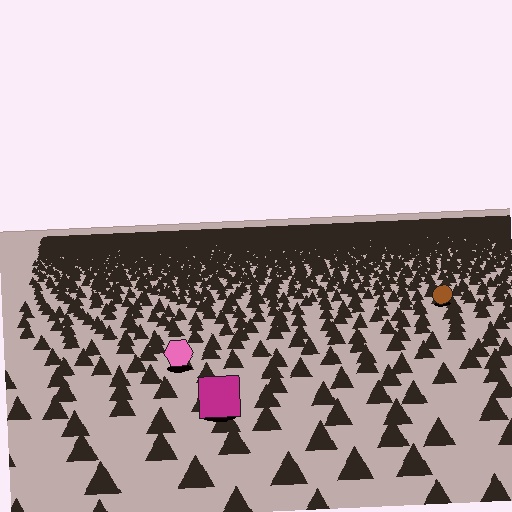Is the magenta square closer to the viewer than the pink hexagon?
Yes. The magenta square is closer — you can tell from the texture gradient: the ground texture is coarser near it.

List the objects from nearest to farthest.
From nearest to farthest: the magenta square, the pink hexagon, the brown circle.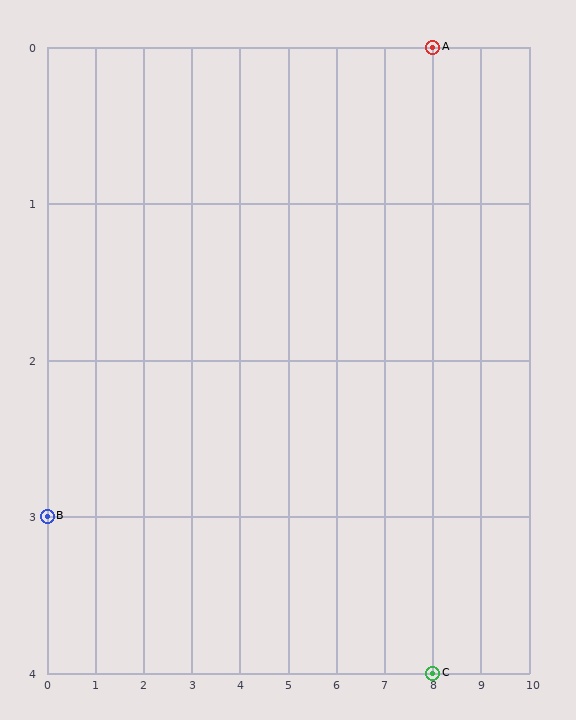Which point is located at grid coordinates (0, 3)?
Point B is at (0, 3).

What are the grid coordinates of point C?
Point C is at grid coordinates (8, 4).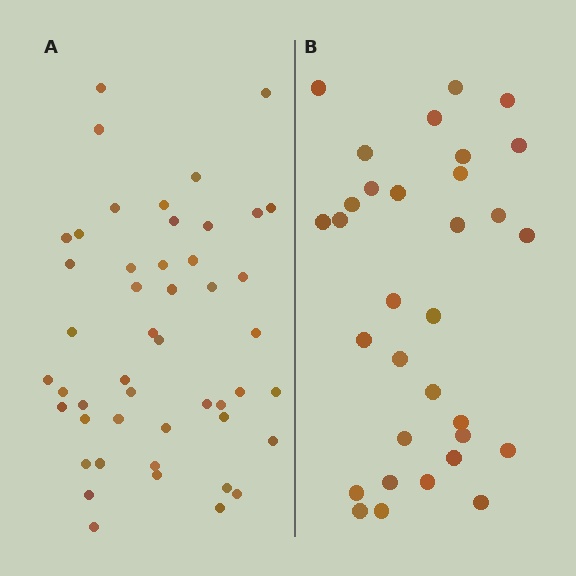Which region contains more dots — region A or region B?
Region A (the left region) has more dots.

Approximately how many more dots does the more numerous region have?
Region A has approximately 15 more dots than region B.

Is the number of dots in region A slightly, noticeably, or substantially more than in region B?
Region A has substantially more. The ratio is roughly 1.5 to 1.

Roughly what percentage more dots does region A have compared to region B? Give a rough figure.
About 50% more.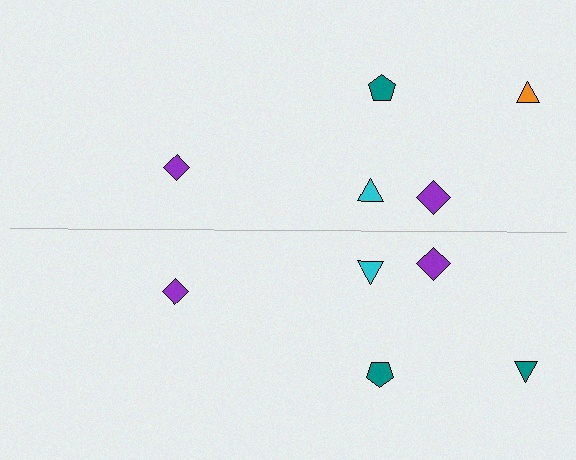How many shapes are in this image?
There are 10 shapes in this image.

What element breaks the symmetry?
The teal triangle on the bottom side breaks the symmetry — its mirror counterpart is orange.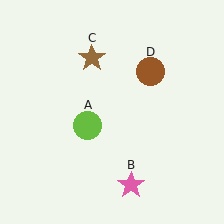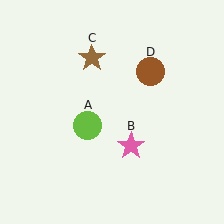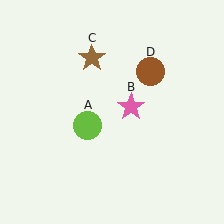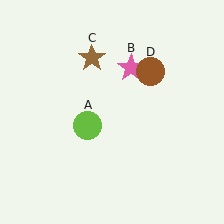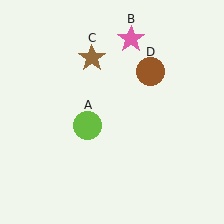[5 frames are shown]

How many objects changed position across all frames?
1 object changed position: pink star (object B).